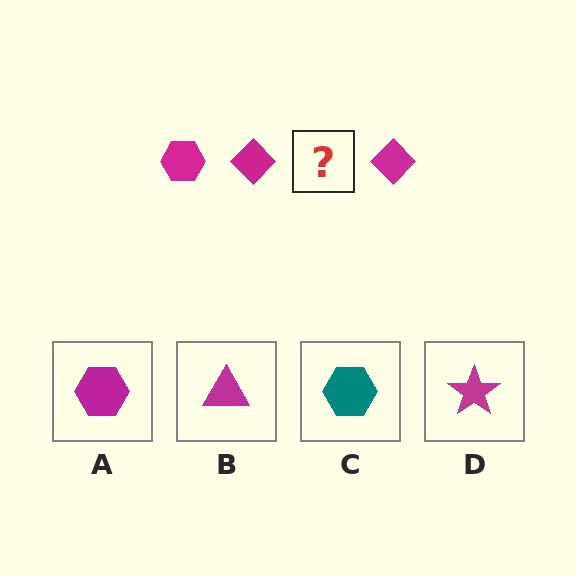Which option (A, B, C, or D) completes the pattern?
A.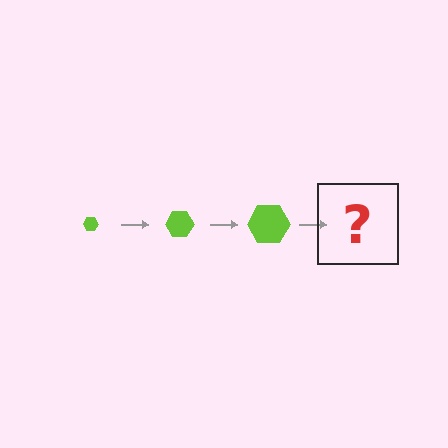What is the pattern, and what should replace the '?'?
The pattern is that the hexagon gets progressively larger each step. The '?' should be a lime hexagon, larger than the previous one.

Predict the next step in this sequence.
The next step is a lime hexagon, larger than the previous one.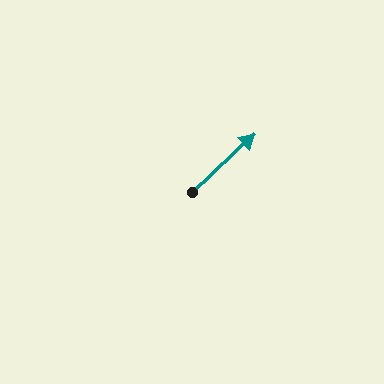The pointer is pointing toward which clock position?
Roughly 2 o'clock.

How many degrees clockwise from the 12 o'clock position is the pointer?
Approximately 47 degrees.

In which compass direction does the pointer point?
Northeast.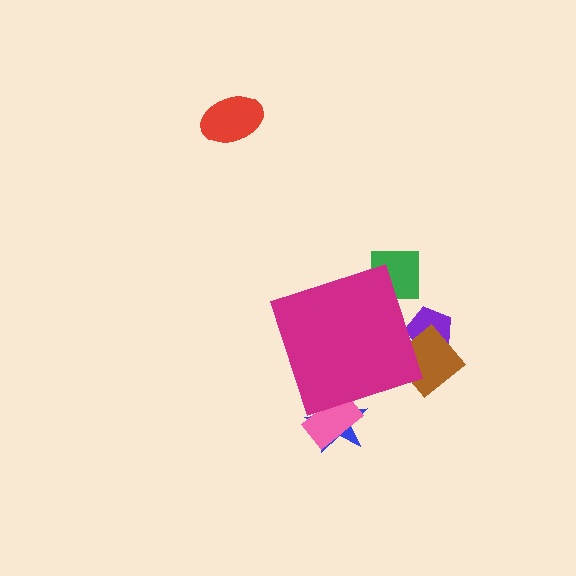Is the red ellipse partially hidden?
No, the red ellipse is fully visible.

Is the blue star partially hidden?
Yes, the blue star is partially hidden behind the magenta diamond.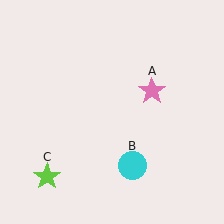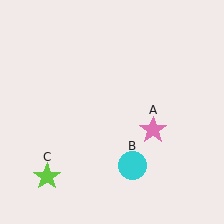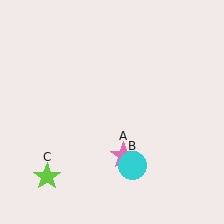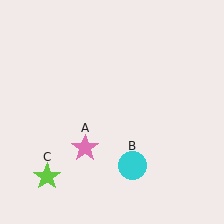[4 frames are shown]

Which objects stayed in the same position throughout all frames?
Cyan circle (object B) and lime star (object C) remained stationary.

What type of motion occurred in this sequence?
The pink star (object A) rotated clockwise around the center of the scene.